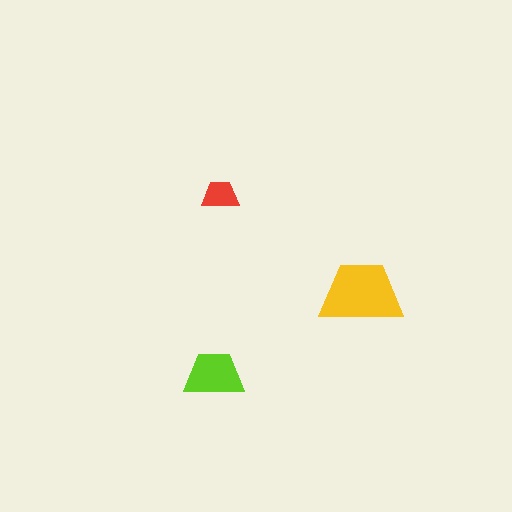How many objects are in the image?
There are 3 objects in the image.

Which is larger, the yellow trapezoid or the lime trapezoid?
The yellow one.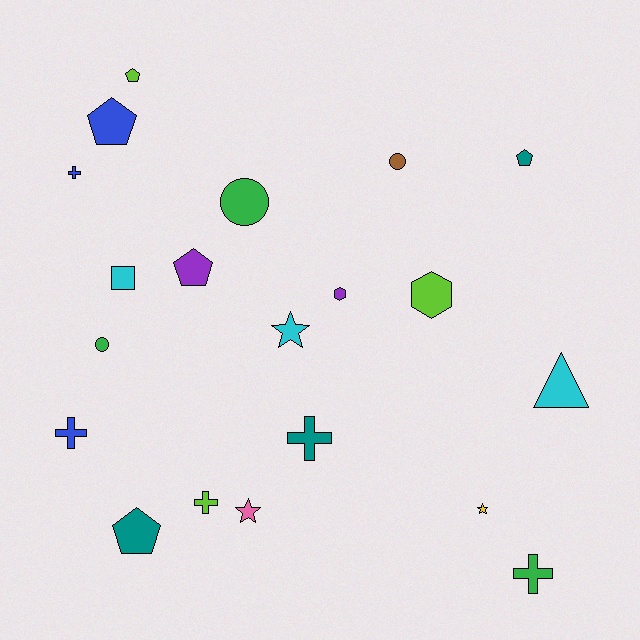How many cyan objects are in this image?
There are 3 cyan objects.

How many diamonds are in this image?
There are no diamonds.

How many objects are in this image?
There are 20 objects.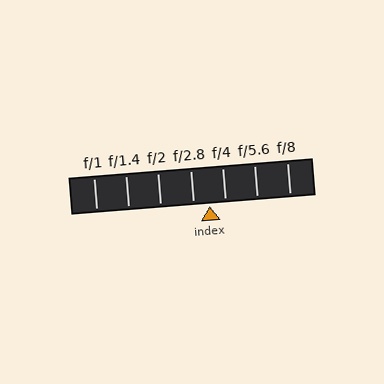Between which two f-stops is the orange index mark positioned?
The index mark is between f/2.8 and f/4.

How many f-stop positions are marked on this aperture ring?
There are 7 f-stop positions marked.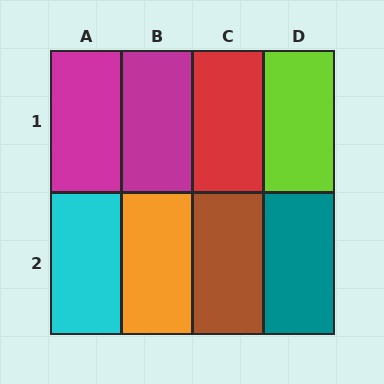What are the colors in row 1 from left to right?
Magenta, magenta, red, lime.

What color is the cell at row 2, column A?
Cyan.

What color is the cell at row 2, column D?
Teal.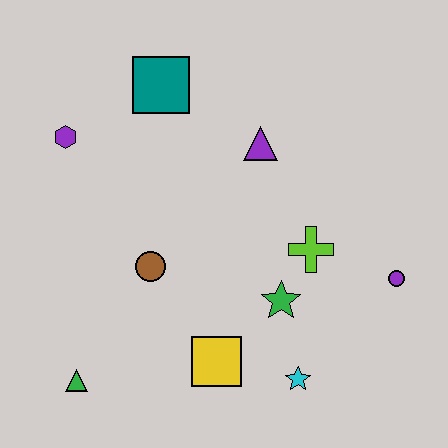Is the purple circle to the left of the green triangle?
No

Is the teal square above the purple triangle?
Yes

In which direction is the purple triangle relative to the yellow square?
The purple triangle is above the yellow square.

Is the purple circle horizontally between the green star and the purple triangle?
No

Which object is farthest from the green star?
The purple hexagon is farthest from the green star.